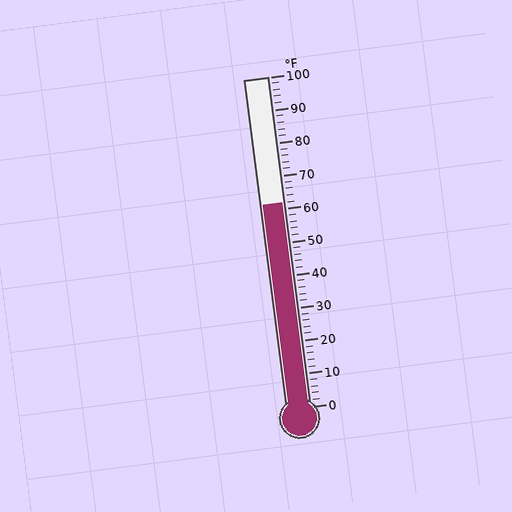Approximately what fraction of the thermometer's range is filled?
The thermometer is filled to approximately 60% of its range.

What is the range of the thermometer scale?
The thermometer scale ranges from 0°F to 100°F.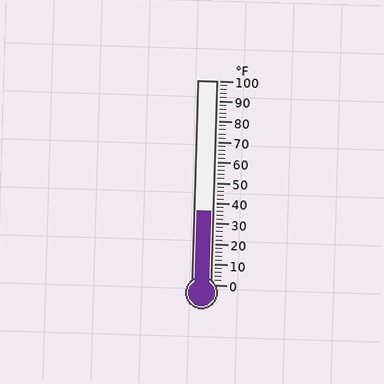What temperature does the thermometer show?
The thermometer shows approximately 36°F.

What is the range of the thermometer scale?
The thermometer scale ranges from 0°F to 100°F.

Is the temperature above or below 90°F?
The temperature is below 90°F.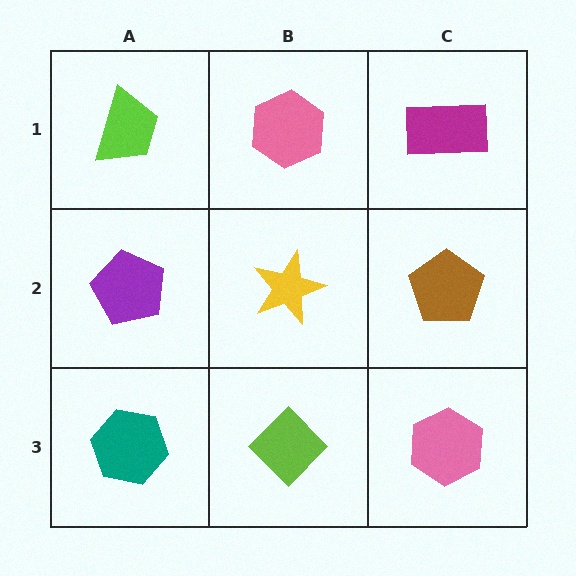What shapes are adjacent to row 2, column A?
A lime trapezoid (row 1, column A), a teal hexagon (row 3, column A), a yellow star (row 2, column B).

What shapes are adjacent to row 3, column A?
A purple pentagon (row 2, column A), a lime diamond (row 3, column B).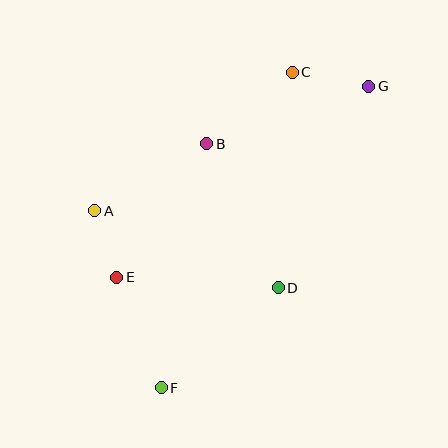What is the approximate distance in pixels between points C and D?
The distance between C and D is approximately 216 pixels.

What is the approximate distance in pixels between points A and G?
The distance between A and G is approximately 301 pixels.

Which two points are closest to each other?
Points A and E are closest to each other.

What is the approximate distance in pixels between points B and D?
The distance between B and D is approximately 161 pixels.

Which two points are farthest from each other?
Points F and G are farthest from each other.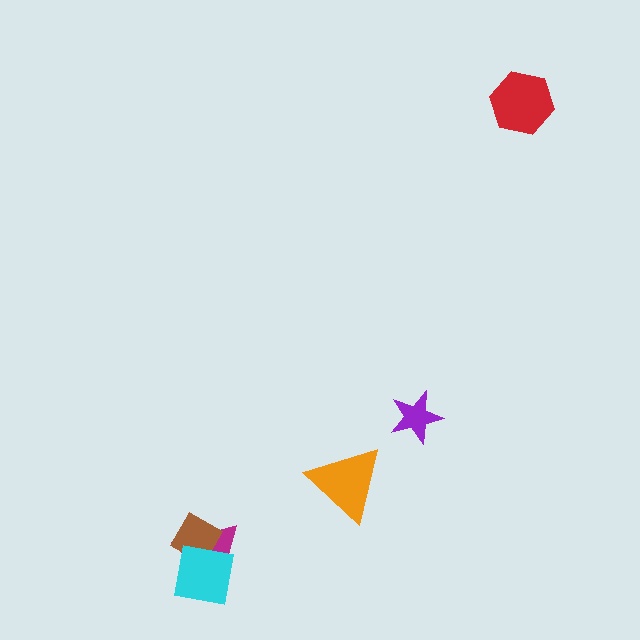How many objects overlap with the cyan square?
2 objects overlap with the cyan square.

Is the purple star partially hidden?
No, no other shape covers it.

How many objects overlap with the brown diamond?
2 objects overlap with the brown diamond.